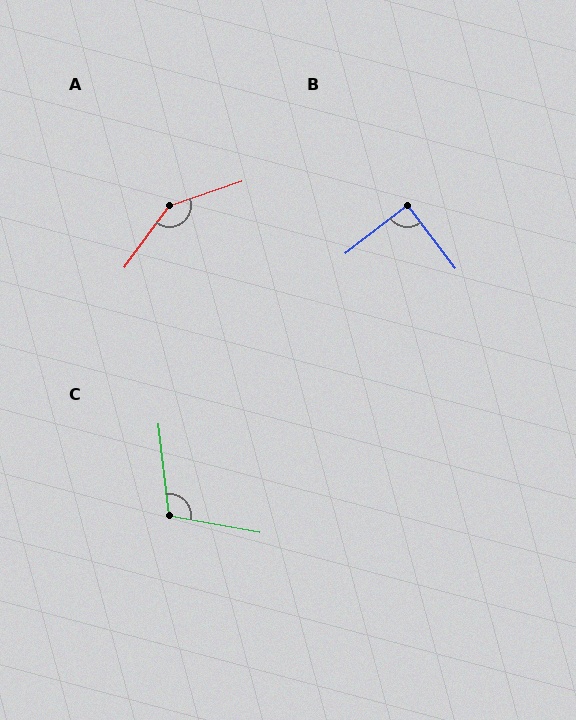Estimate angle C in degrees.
Approximately 107 degrees.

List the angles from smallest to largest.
B (90°), C (107°), A (144°).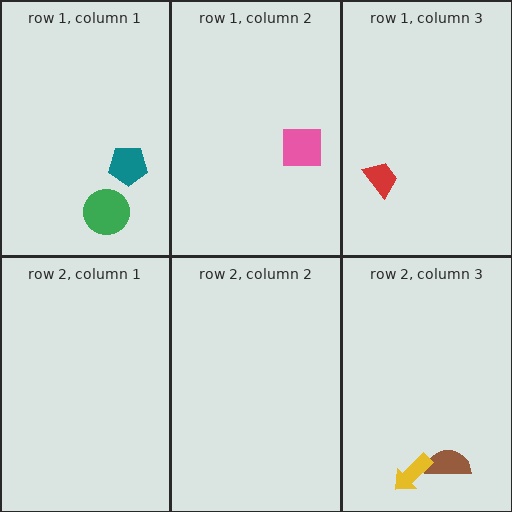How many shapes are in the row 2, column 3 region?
2.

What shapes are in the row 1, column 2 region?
The pink square.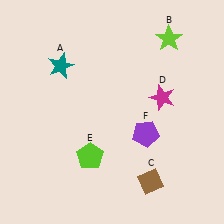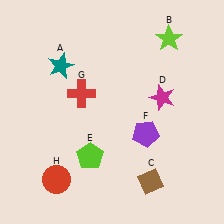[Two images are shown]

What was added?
A red cross (G), a red circle (H) were added in Image 2.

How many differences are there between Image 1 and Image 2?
There are 2 differences between the two images.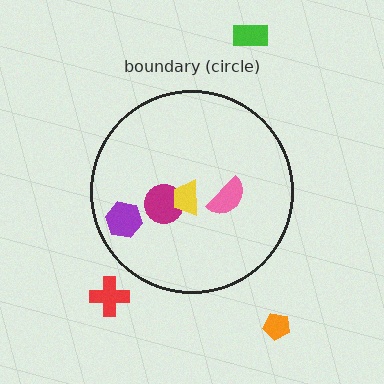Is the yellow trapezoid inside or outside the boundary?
Inside.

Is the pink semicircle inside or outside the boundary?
Inside.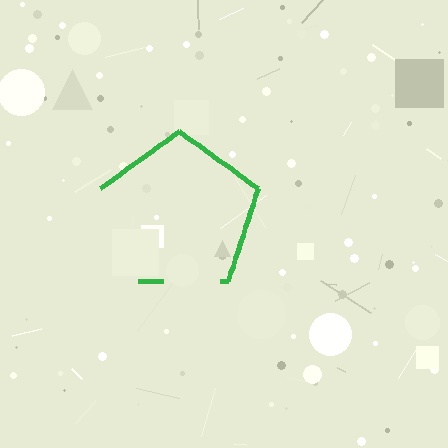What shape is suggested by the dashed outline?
The dashed outline suggests a pentagon.